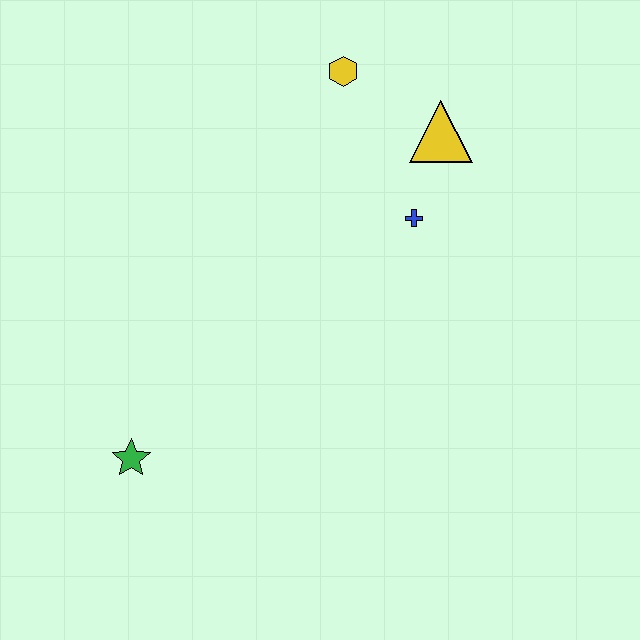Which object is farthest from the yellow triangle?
The green star is farthest from the yellow triangle.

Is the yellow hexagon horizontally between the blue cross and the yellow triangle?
No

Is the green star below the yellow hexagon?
Yes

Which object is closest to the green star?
The blue cross is closest to the green star.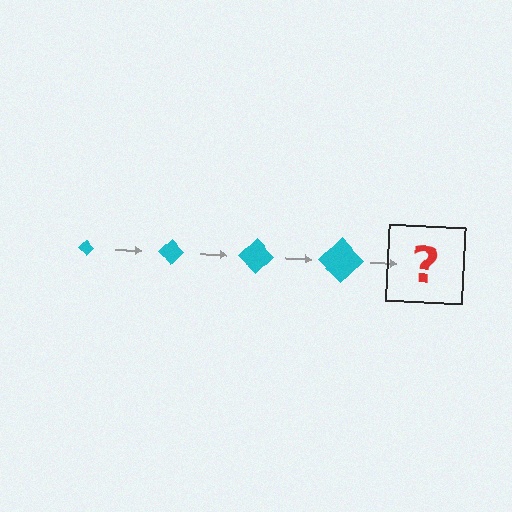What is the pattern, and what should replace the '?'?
The pattern is that the diamond gets progressively larger each step. The '?' should be a cyan diamond, larger than the previous one.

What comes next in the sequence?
The next element should be a cyan diamond, larger than the previous one.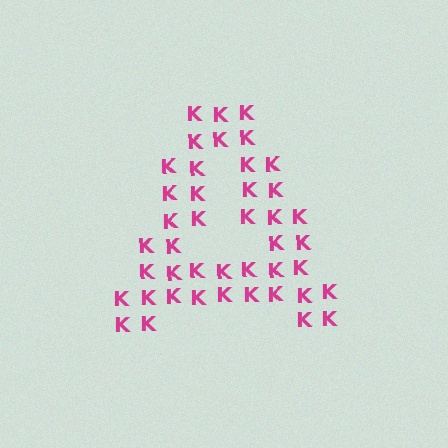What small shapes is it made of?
It is made of small letter K's.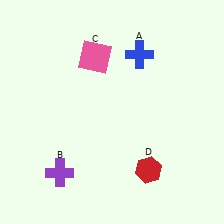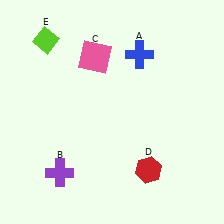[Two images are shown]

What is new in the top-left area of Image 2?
A lime diamond (E) was added in the top-left area of Image 2.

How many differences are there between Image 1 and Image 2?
There is 1 difference between the two images.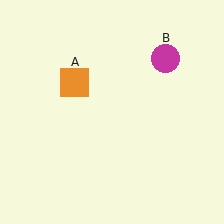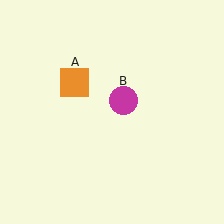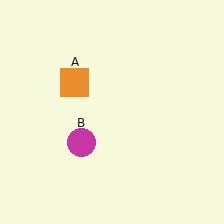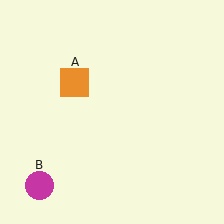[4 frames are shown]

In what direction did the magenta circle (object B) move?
The magenta circle (object B) moved down and to the left.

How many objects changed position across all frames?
1 object changed position: magenta circle (object B).